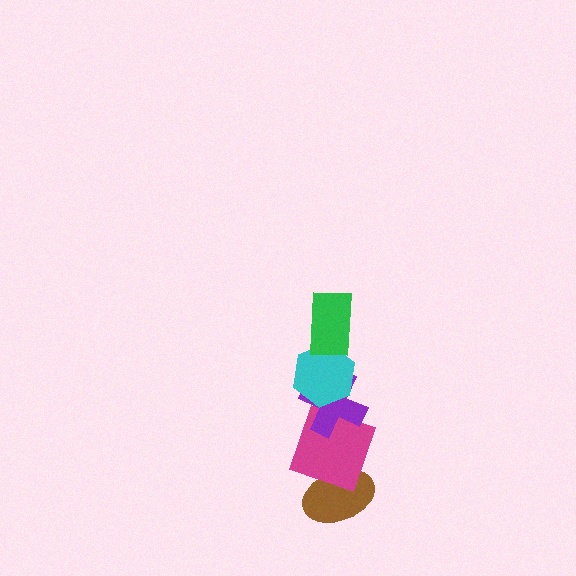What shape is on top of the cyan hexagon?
The green rectangle is on top of the cyan hexagon.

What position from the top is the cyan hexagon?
The cyan hexagon is 2nd from the top.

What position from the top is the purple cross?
The purple cross is 3rd from the top.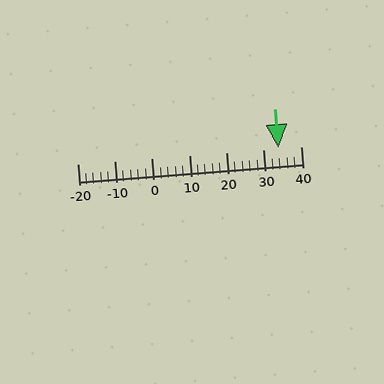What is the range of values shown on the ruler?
The ruler shows values from -20 to 40.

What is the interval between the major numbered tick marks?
The major tick marks are spaced 10 units apart.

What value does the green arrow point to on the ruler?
The green arrow points to approximately 34.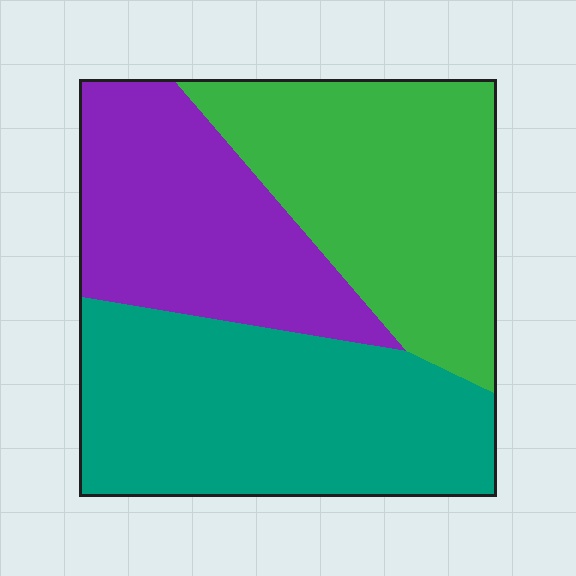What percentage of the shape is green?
Green takes up about one third (1/3) of the shape.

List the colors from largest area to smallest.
From largest to smallest: teal, green, purple.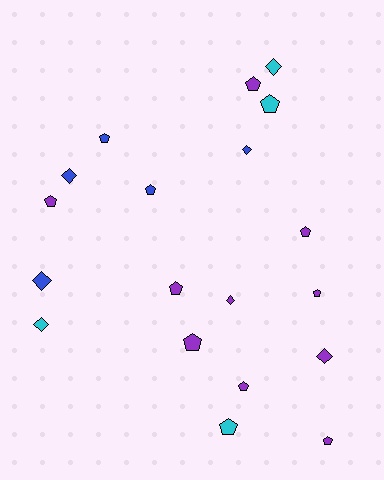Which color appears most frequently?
Purple, with 10 objects.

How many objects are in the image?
There are 19 objects.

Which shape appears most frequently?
Pentagon, with 12 objects.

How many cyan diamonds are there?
There are 2 cyan diamonds.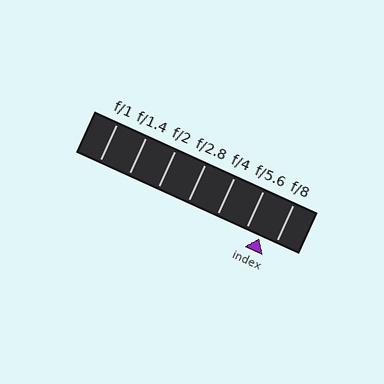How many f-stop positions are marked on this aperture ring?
There are 7 f-stop positions marked.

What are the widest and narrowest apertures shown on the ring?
The widest aperture shown is f/1 and the narrowest is f/8.